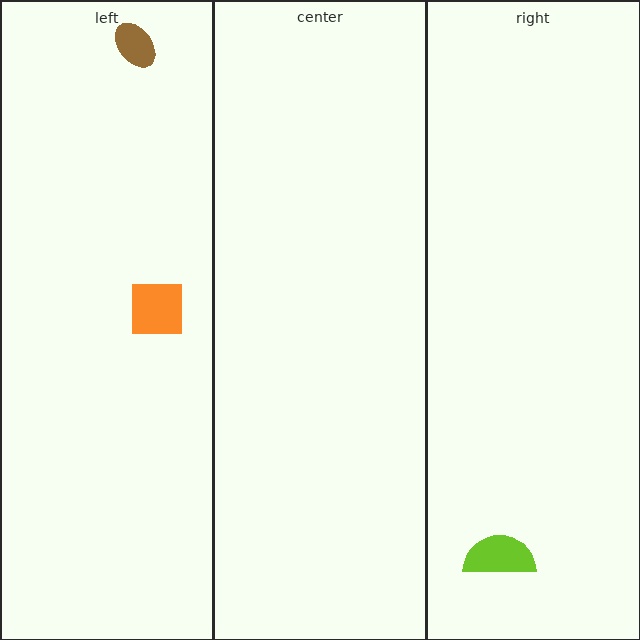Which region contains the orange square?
The left region.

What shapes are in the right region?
The lime semicircle.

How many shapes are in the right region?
1.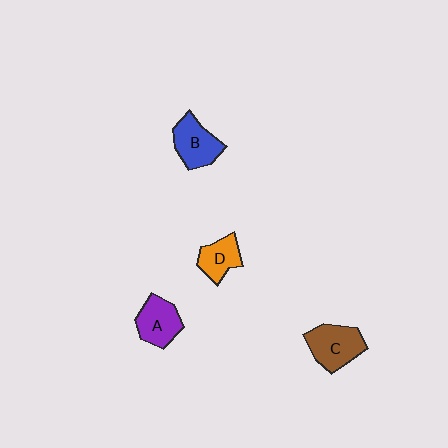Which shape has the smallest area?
Shape D (orange).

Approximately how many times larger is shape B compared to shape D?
Approximately 1.3 times.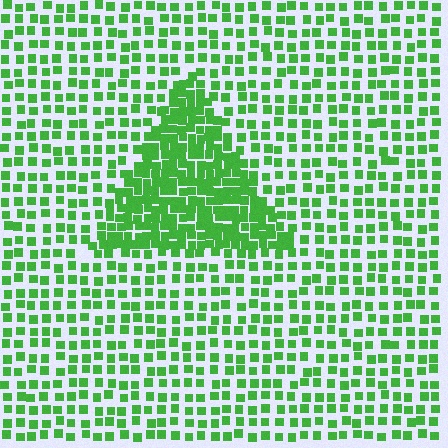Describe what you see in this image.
The image contains small green elements arranged at two different densities. A triangle-shaped region is visible where the elements are more densely packed than the surrounding area.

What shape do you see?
I see a triangle.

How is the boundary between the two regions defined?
The boundary is defined by a change in element density (approximately 2.1x ratio). All elements are the same color, size, and shape.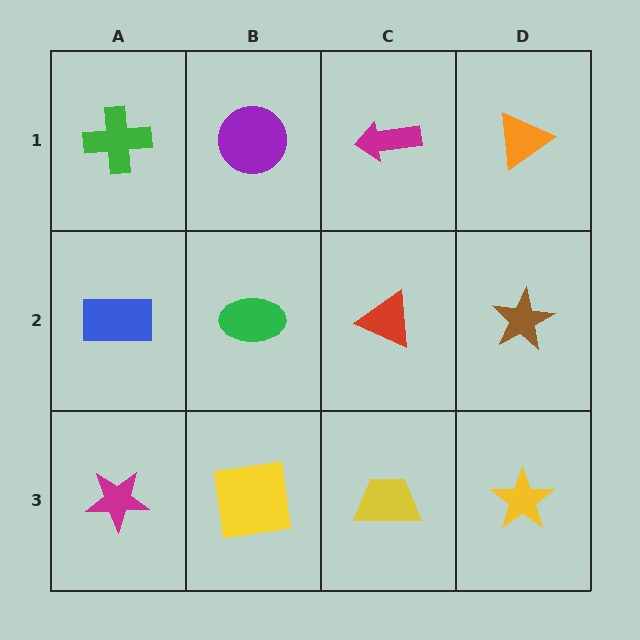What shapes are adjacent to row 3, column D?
A brown star (row 2, column D), a yellow trapezoid (row 3, column C).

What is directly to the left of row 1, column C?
A purple circle.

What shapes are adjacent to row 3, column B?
A green ellipse (row 2, column B), a magenta star (row 3, column A), a yellow trapezoid (row 3, column C).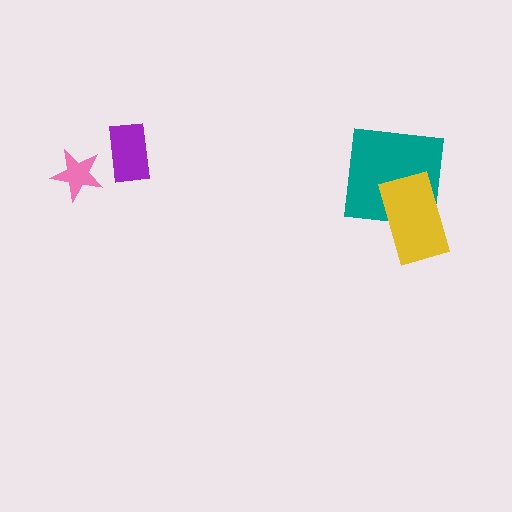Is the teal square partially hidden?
Yes, it is partially covered by another shape.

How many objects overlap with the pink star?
0 objects overlap with the pink star.